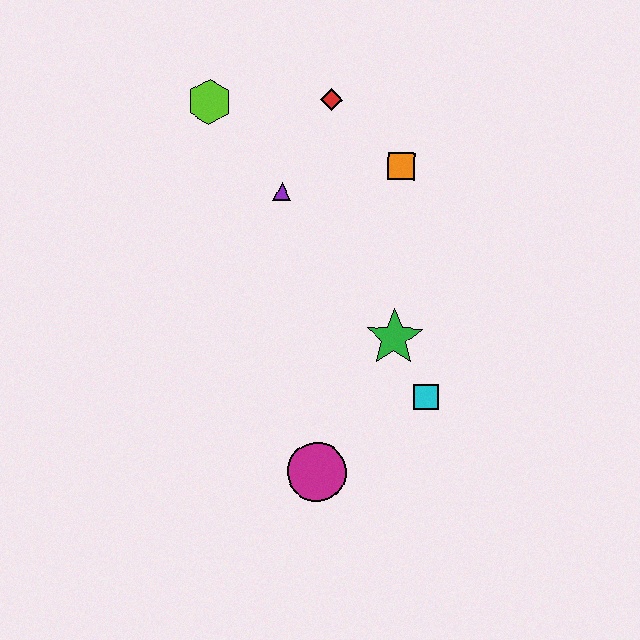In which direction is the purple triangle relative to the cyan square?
The purple triangle is above the cyan square.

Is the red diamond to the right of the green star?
No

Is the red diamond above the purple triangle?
Yes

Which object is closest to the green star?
The cyan square is closest to the green star.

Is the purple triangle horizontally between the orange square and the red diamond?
No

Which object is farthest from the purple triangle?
The magenta circle is farthest from the purple triangle.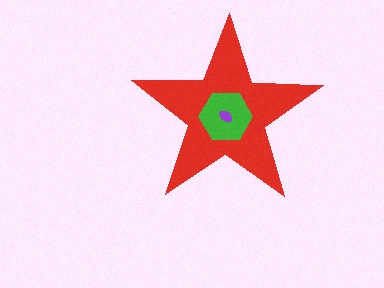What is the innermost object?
The purple ellipse.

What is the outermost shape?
The red star.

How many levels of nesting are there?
3.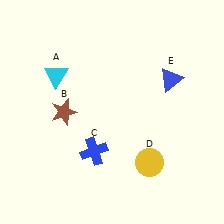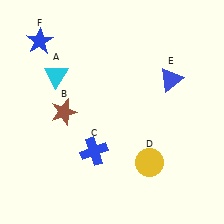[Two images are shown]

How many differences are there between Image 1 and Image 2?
There is 1 difference between the two images.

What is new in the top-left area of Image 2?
A blue star (F) was added in the top-left area of Image 2.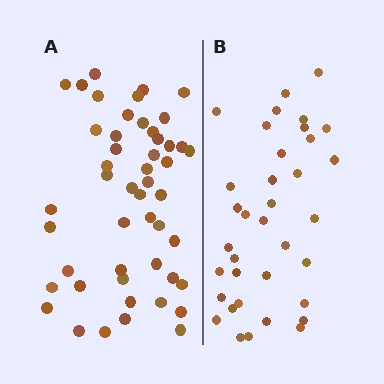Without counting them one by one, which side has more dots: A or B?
Region A (the left region) has more dots.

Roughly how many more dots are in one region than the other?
Region A has approximately 15 more dots than region B.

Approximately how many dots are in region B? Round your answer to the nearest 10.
About 40 dots. (The exact count is 36, which rounds to 40.)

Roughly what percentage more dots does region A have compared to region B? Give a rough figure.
About 35% more.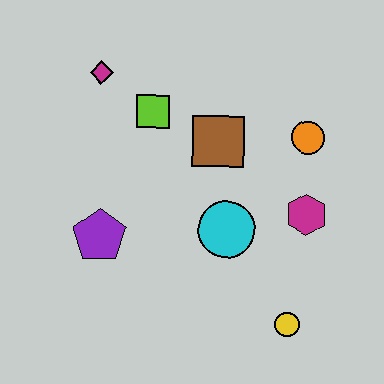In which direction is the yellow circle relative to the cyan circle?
The yellow circle is below the cyan circle.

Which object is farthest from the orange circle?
The purple pentagon is farthest from the orange circle.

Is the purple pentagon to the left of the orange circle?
Yes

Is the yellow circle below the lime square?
Yes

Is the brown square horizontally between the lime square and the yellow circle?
Yes